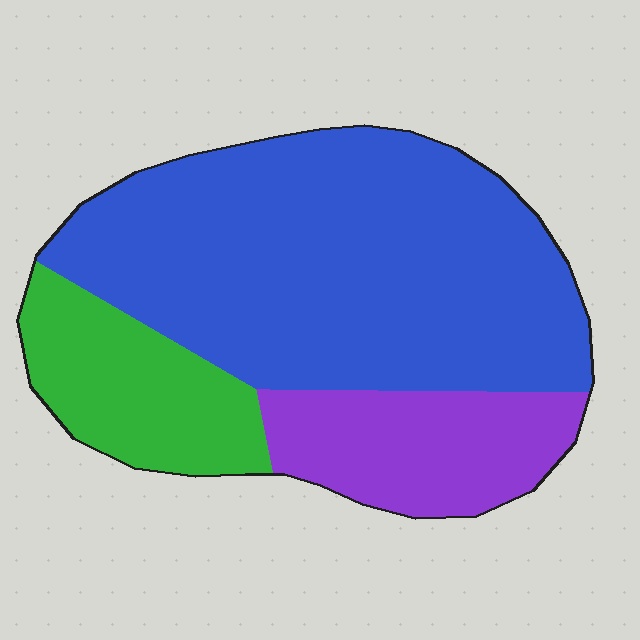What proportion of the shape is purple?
Purple takes up about one fifth (1/5) of the shape.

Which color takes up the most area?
Blue, at roughly 60%.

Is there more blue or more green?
Blue.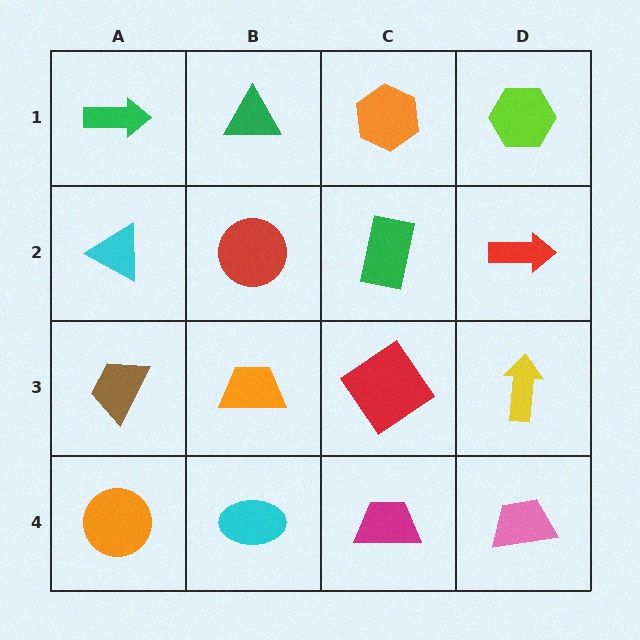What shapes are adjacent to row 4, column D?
A yellow arrow (row 3, column D), a magenta trapezoid (row 4, column C).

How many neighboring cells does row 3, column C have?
4.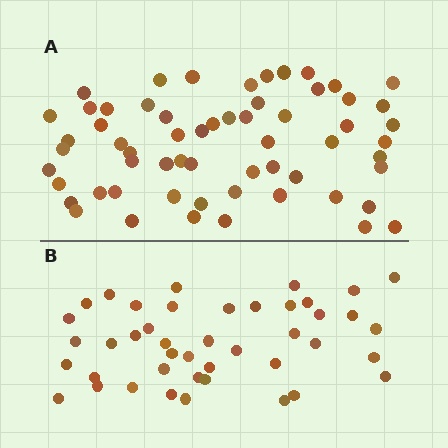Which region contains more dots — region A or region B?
Region A (the top region) has more dots.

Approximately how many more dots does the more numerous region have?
Region A has approximately 15 more dots than region B.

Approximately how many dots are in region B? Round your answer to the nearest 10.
About 40 dots. (The exact count is 43, which rounds to 40.)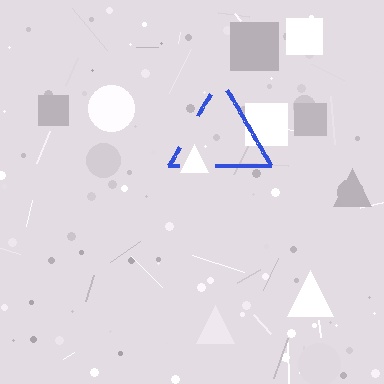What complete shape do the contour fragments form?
The contour fragments form a triangle.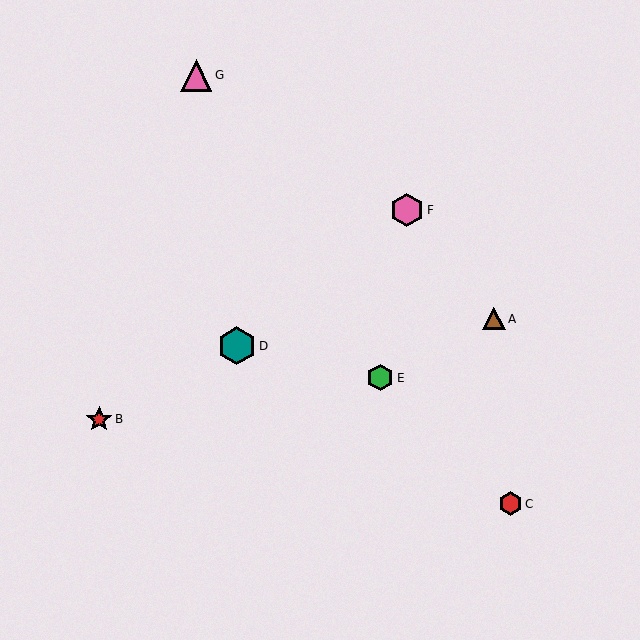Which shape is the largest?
The teal hexagon (labeled D) is the largest.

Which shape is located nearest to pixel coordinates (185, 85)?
The pink triangle (labeled G) at (196, 75) is nearest to that location.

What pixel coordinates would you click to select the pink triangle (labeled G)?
Click at (196, 75) to select the pink triangle G.